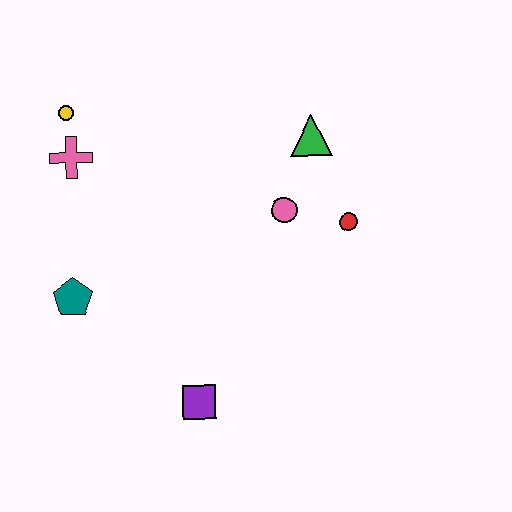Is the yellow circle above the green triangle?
Yes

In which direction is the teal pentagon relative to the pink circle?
The teal pentagon is to the left of the pink circle.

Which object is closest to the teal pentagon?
The pink cross is closest to the teal pentagon.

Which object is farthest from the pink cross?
The red circle is farthest from the pink cross.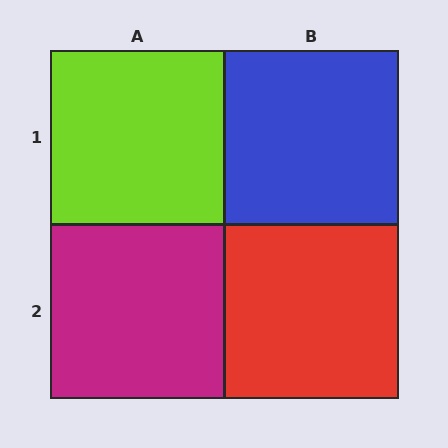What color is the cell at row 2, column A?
Magenta.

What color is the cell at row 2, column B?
Red.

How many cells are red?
1 cell is red.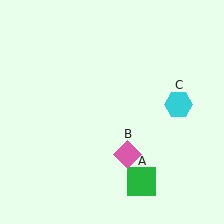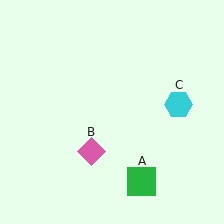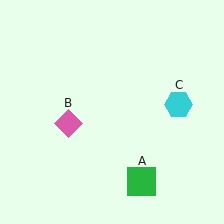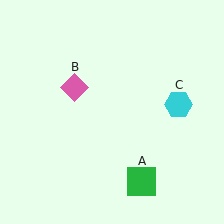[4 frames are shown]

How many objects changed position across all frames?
1 object changed position: pink diamond (object B).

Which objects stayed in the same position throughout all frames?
Green square (object A) and cyan hexagon (object C) remained stationary.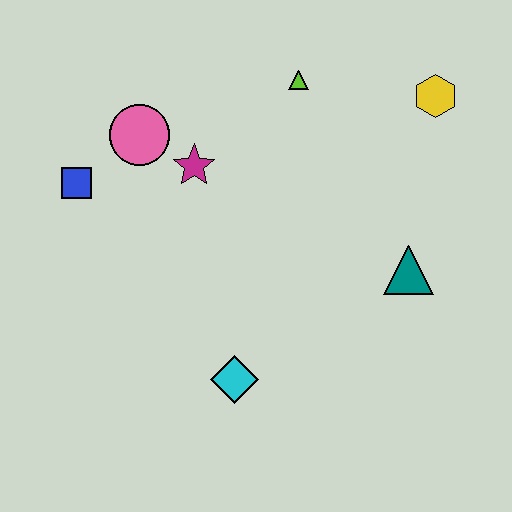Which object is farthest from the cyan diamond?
The yellow hexagon is farthest from the cyan diamond.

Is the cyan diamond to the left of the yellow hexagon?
Yes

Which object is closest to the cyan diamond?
The teal triangle is closest to the cyan diamond.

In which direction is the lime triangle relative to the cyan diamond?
The lime triangle is above the cyan diamond.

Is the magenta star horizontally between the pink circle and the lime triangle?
Yes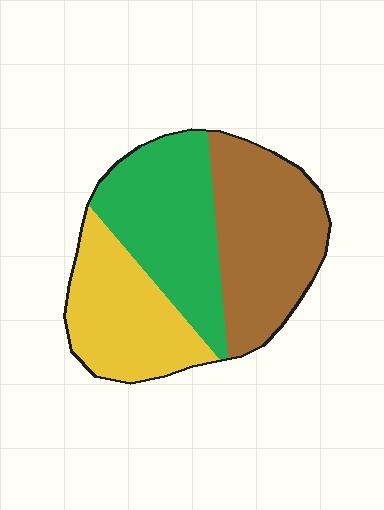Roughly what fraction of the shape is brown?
Brown takes up between a quarter and a half of the shape.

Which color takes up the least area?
Yellow, at roughly 30%.